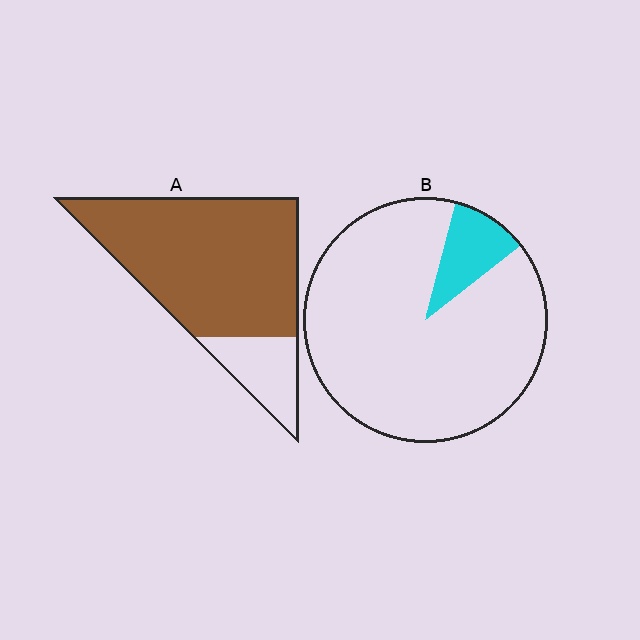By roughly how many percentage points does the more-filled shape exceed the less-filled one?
By roughly 70 percentage points (A over B).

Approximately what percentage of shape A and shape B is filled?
A is approximately 80% and B is approximately 10%.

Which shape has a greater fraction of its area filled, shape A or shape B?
Shape A.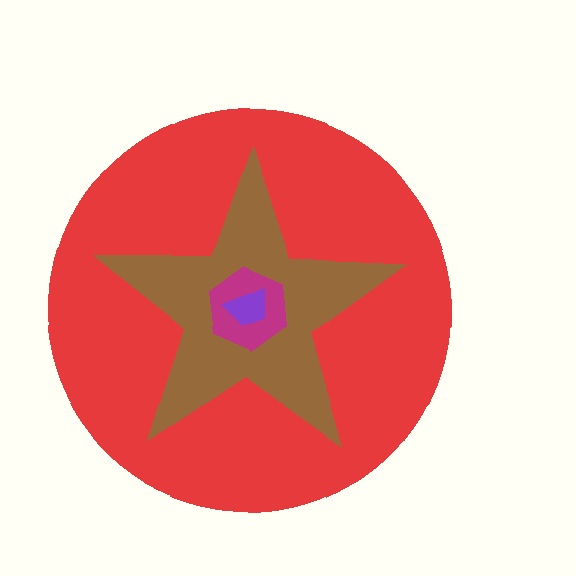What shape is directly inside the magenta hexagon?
The purple trapezoid.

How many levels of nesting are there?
4.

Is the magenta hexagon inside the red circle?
Yes.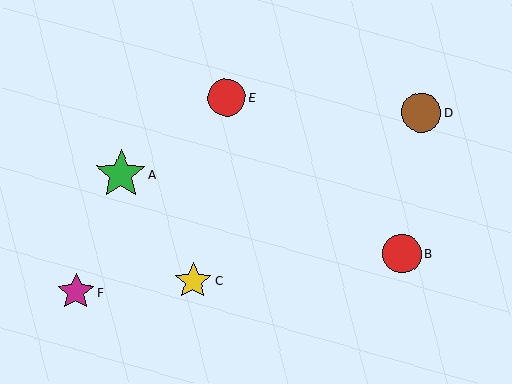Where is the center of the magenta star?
The center of the magenta star is at (76, 292).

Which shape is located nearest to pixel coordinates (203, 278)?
The yellow star (labeled C) at (193, 281) is nearest to that location.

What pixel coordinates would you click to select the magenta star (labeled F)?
Click at (76, 292) to select the magenta star F.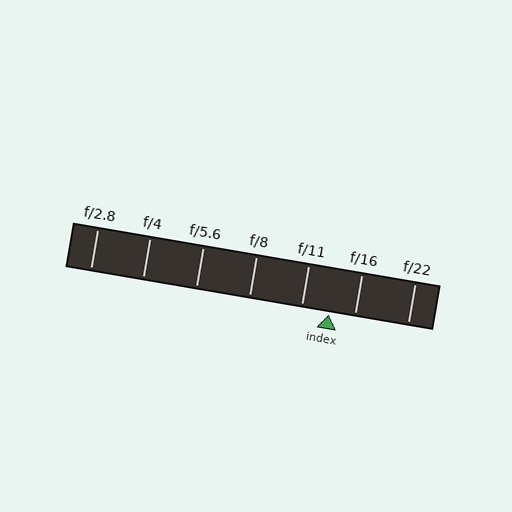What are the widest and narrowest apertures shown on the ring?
The widest aperture shown is f/2.8 and the narrowest is f/22.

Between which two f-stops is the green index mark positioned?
The index mark is between f/11 and f/16.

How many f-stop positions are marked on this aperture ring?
There are 7 f-stop positions marked.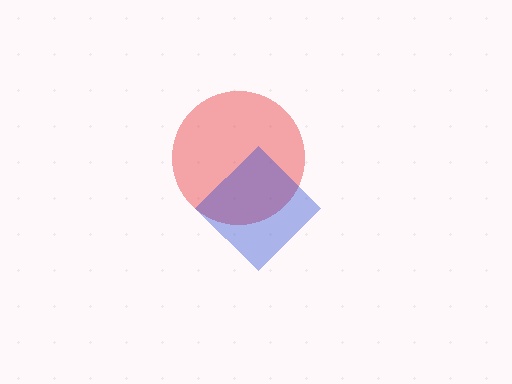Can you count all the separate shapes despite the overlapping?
Yes, there are 2 separate shapes.